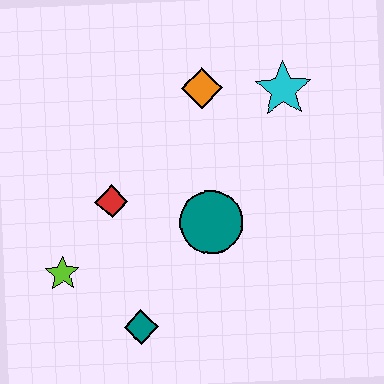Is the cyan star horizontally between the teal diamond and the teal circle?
No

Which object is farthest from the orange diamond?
The teal diamond is farthest from the orange diamond.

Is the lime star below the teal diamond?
No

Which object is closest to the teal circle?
The red diamond is closest to the teal circle.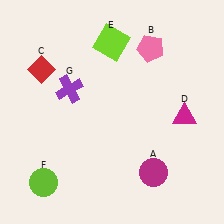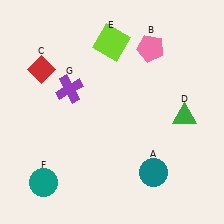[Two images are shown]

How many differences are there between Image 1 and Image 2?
There are 3 differences between the two images.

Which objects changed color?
A changed from magenta to teal. D changed from magenta to green. F changed from lime to teal.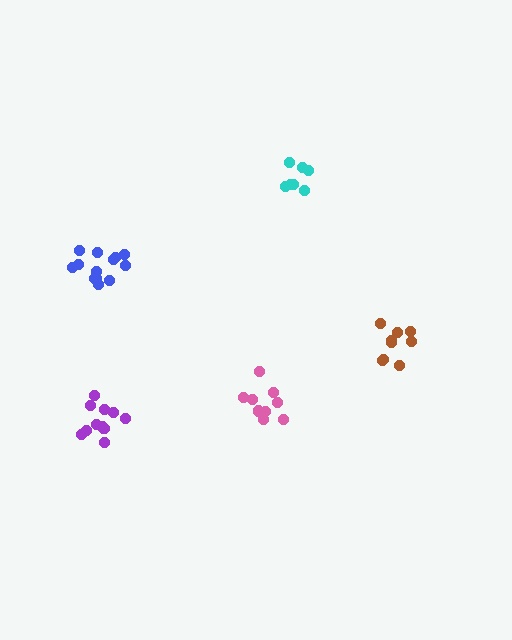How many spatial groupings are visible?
There are 5 spatial groupings.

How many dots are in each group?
Group 1: 9 dots, Group 2: 12 dots, Group 3: 10 dots, Group 4: 13 dots, Group 5: 7 dots (51 total).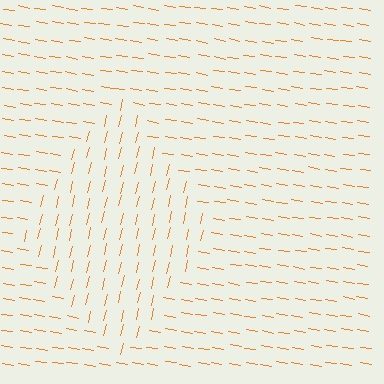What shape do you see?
I see a diamond.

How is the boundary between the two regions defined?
The boundary is defined purely by a change in line orientation (approximately 86 degrees difference). All lines are the same color and thickness.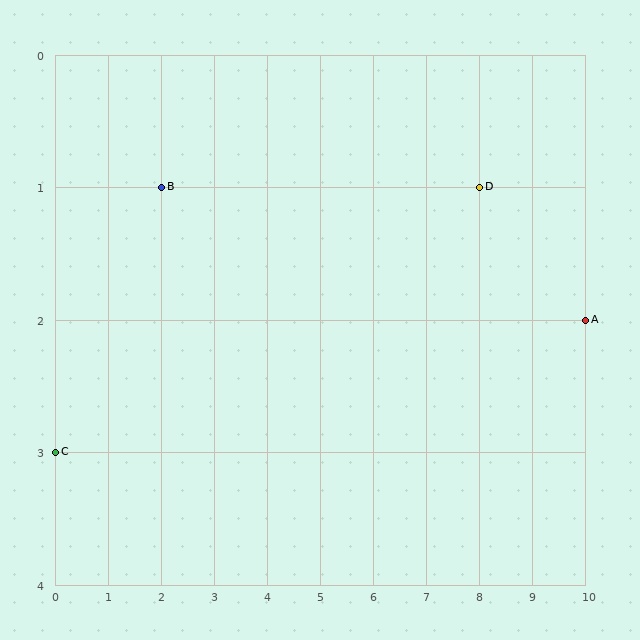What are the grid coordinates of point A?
Point A is at grid coordinates (10, 2).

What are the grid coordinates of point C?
Point C is at grid coordinates (0, 3).